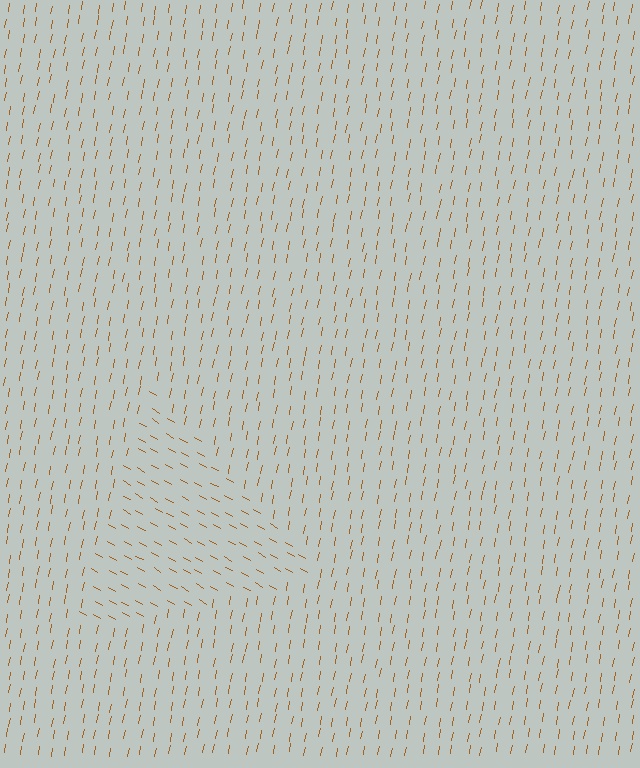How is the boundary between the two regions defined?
The boundary is defined purely by a change in line orientation (approximately 70 degrees difference). All lines are the same color and thickness.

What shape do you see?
I see a triangle.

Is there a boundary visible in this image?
Yes, there is a texture boundary formed by a change in line orientation.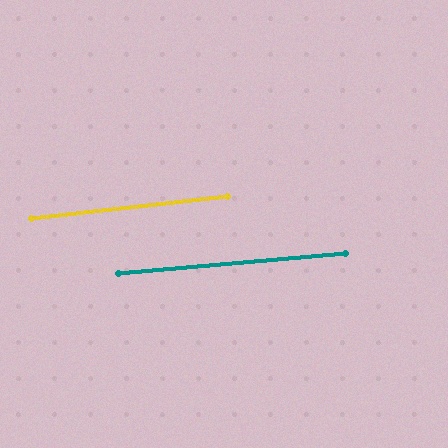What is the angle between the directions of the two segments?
Approximately 1 degree.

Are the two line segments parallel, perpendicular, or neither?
Parallel — their directions differ by only 1.3°.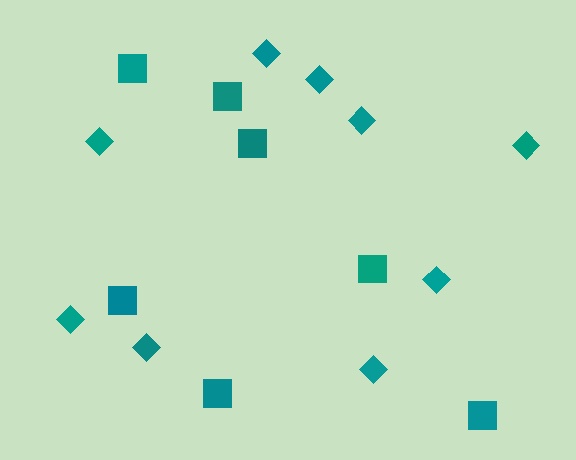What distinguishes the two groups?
There are 2 groups: one group of squares (7) and one group of diamonds (9).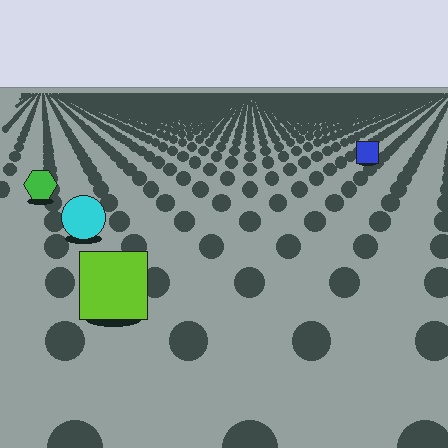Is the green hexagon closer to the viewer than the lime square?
No. The lime square is closer — you can tell from the texture gradient: the ground texture is coarser near it.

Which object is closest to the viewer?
The lime square is closest. The texture marks near it are larger and more spread out.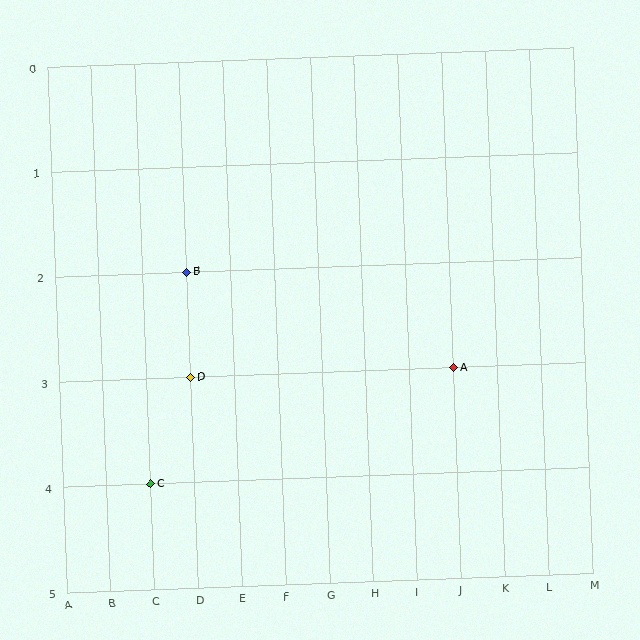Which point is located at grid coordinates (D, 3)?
Point D is at (D, 3).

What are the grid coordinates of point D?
Point D is at grid coordinates (D, 3).